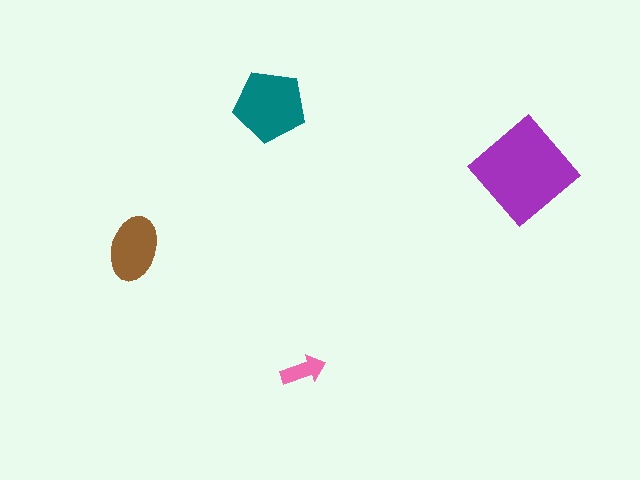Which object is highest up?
The teal pentagon is topmost.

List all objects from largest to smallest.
The purple diamond, the teal pentagon, the brown ellipse, the pink arrow.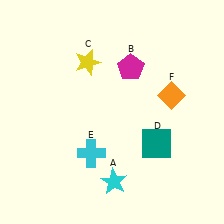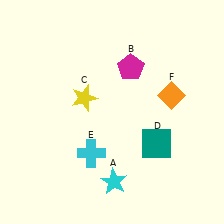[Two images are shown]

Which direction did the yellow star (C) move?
The yellow star (C) moved down.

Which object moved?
The yellow star (C) moved down.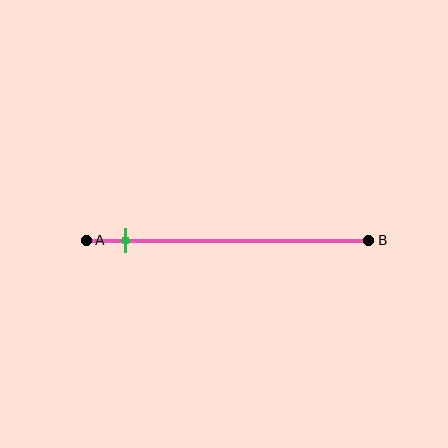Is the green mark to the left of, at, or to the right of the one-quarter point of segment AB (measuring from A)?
The green mark is to the left of the one-quarter point of segment AB.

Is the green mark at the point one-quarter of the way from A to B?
No, the mark is at about 15% from A, not at the 25% one-quarter point.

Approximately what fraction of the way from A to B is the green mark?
The green mark is approximately 15% of the way from A to B.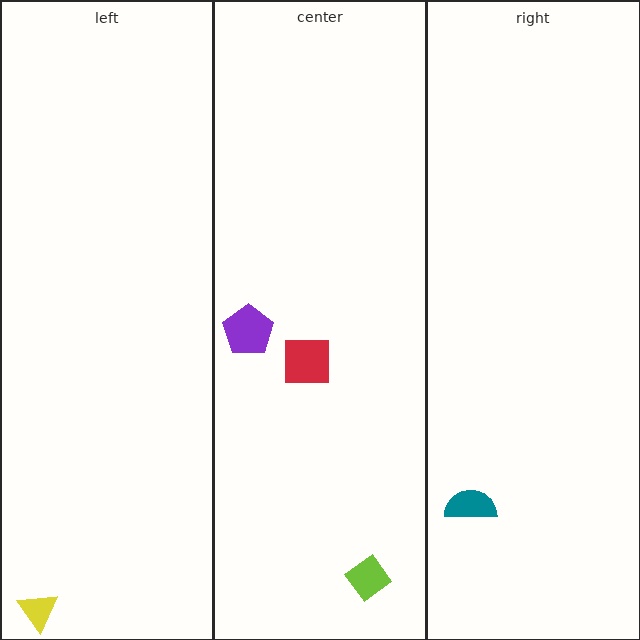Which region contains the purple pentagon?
The center region.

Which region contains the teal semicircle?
The right region.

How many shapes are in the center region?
3.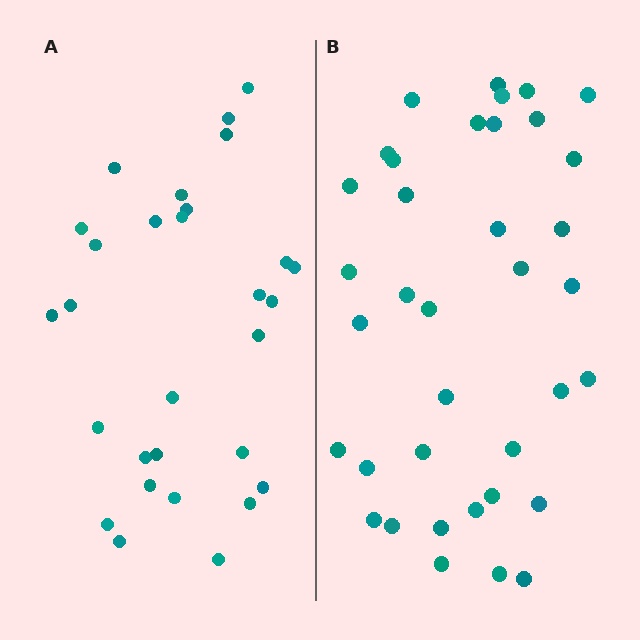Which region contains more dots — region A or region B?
Region B (the right region) has more dots.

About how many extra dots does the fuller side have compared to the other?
Region B has roughly 8 or so more dots than region A.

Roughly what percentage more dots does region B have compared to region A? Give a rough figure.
About 30% more.